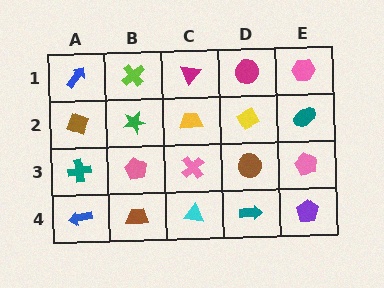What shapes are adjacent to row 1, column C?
A yellow trapezoid (row 2, column C), a lime cross (row 1, column B), a magenta circle (row 1, column D).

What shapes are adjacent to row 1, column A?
A brown diamond (row 2, column A), a lime cross (row 1, column B).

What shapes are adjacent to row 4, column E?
A pink pentagon (row 3, column E), a teal arrow (row 4, column D).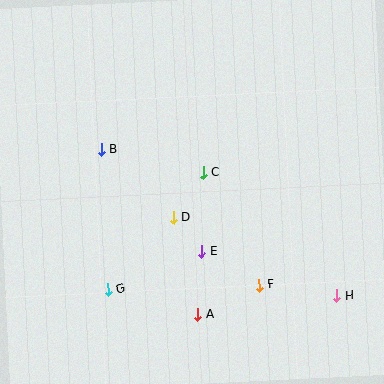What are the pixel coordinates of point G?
Point G is at (108, 289).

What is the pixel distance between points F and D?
The distance between F and D is 109 pixels.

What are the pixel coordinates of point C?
Point C is at (203, 173).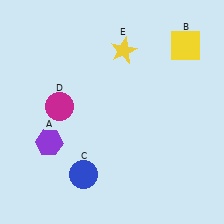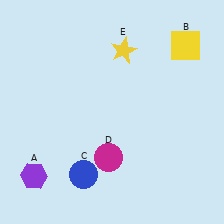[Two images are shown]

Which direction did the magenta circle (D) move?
The magenta circle (D) moved down.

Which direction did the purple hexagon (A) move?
The purple hexagon (A) moved down.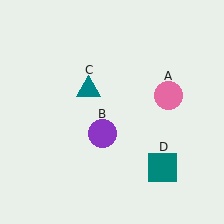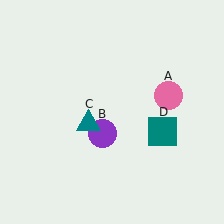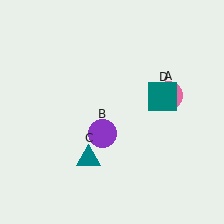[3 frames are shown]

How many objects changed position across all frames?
2 objects changed position: teal triangle (object C), teal square (object D).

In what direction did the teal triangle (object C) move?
The teal triangle (object C) moved down.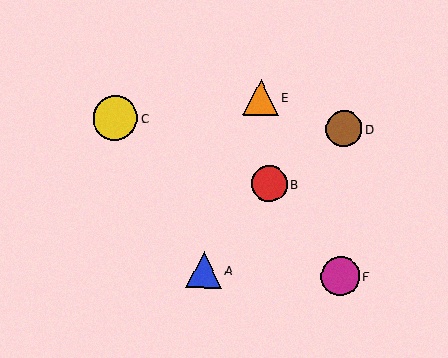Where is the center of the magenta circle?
The center of the magenta circle is at (340, 276).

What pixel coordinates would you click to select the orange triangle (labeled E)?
Click at (260, 97) to select the orange triangle E.